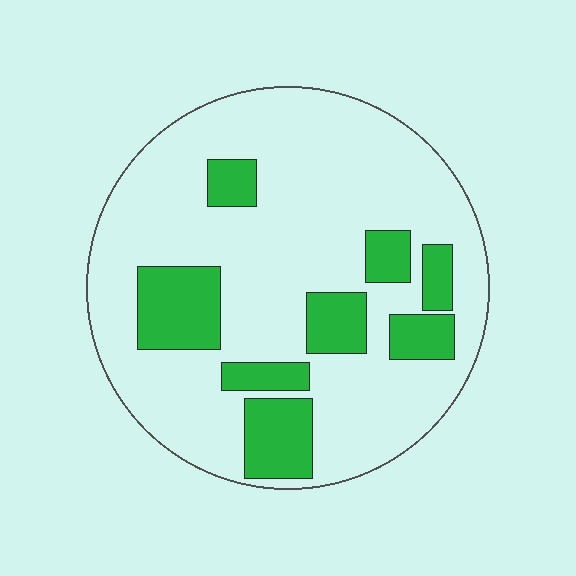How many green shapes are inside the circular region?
8.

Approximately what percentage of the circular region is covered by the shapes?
Approximately 25%.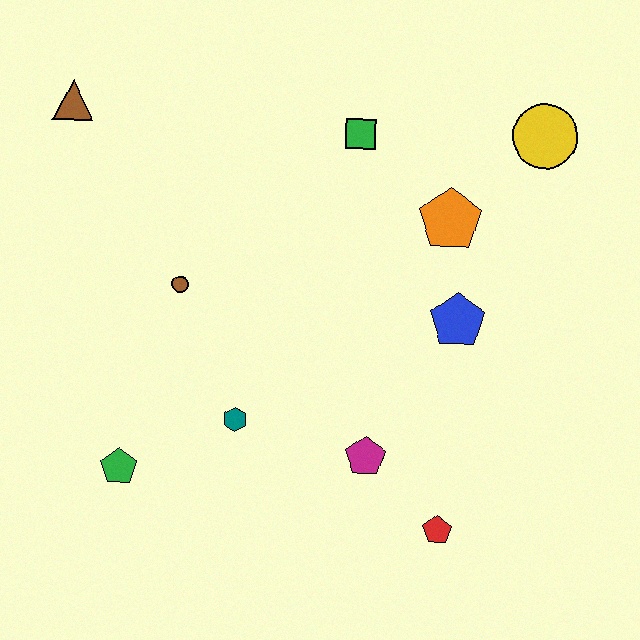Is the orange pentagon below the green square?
Yes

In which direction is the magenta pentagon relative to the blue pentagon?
The magenta pentagon is below the blue pentagon.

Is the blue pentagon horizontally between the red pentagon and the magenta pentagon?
No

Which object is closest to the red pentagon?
The magenta pentagon is closest to the red pentagon.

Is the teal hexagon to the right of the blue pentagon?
No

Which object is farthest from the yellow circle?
The green pentagon is farthest from the yellow circle.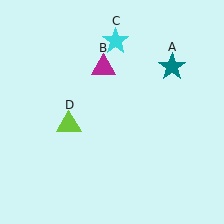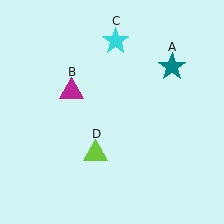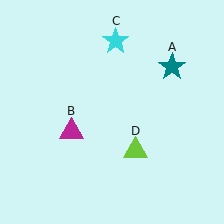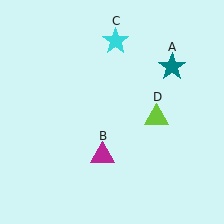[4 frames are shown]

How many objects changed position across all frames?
2 objects changed position: magenta triangle (object B), lime triangle (object D).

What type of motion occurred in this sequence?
The magenta triangle (object B), lime triangle (object D) rotated counterclockwise around the center of the scene.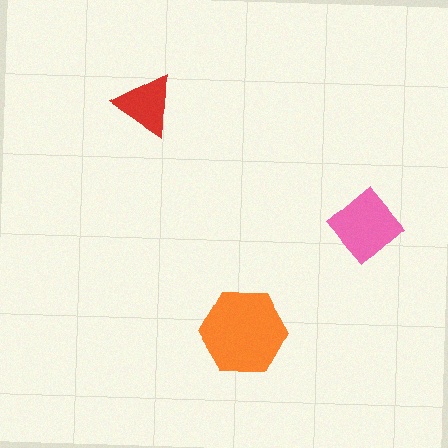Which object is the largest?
The orange hexagon.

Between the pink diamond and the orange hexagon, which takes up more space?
The orange hexagon.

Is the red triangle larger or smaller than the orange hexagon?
Smaller.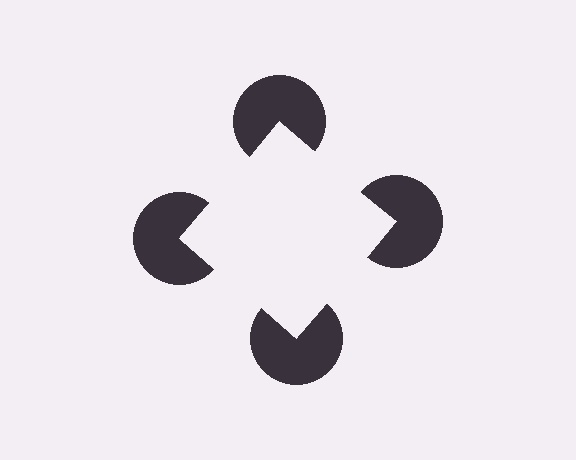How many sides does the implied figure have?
4 sides.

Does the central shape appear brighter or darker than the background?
It typically appears slightly brighter than the background, even though no actual brightness change is drawn.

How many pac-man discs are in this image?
There are 4 — one at each vertex of the illusory square.